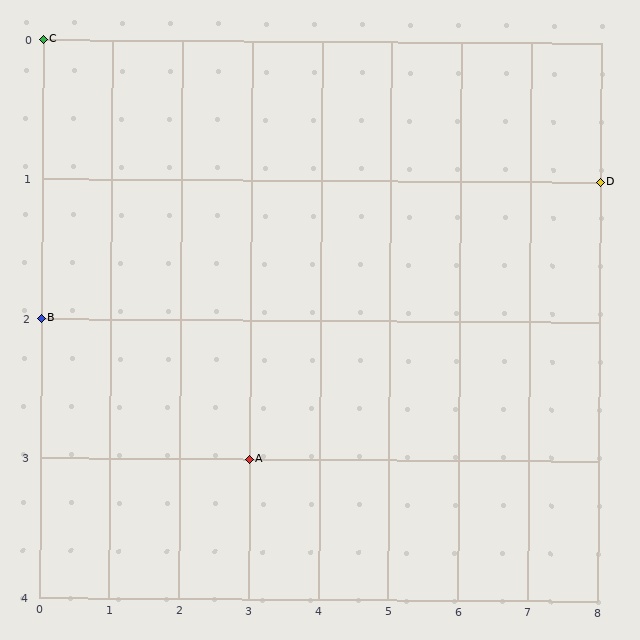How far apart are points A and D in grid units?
Points A and D are 5 columns and 2 rows apart (about 5.4 grid units diagonally).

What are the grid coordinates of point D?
Point D is at grid coordinates (8, 1).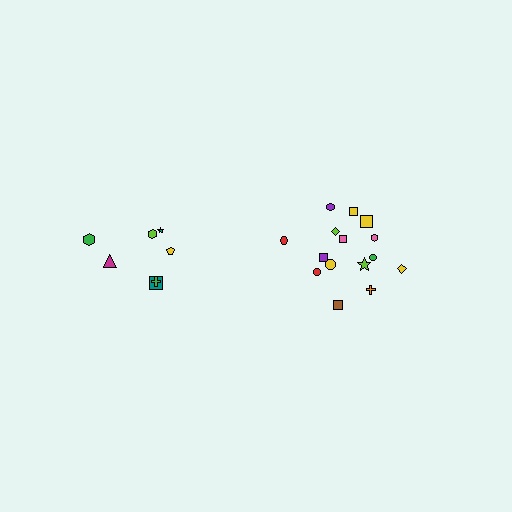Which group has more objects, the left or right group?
The right group.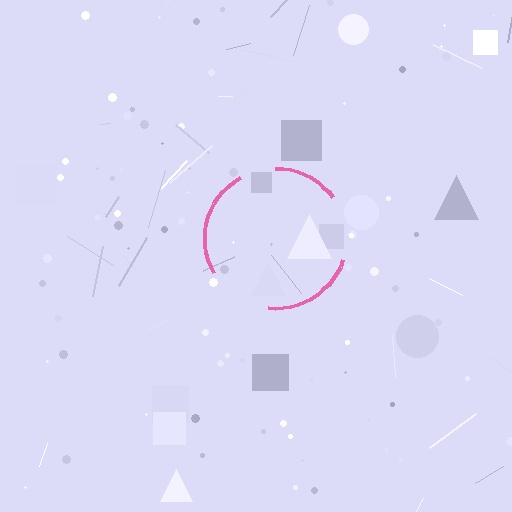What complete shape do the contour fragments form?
The contour fragments form a circle.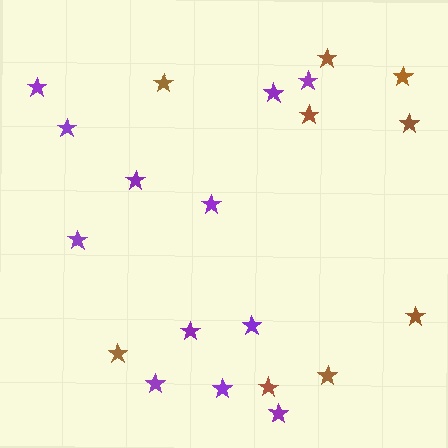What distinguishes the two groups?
There are 2 groups: one group of purple stars (12) and one group of brown stars (9).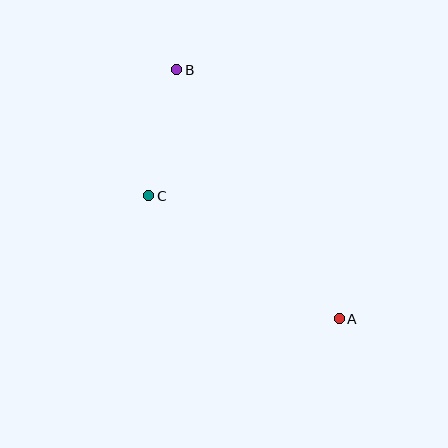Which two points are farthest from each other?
Points A and B are farthest from each other.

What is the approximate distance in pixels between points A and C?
The distance between A and C is approximately 227 pixels.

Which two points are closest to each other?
Points B and C are closest to each other.